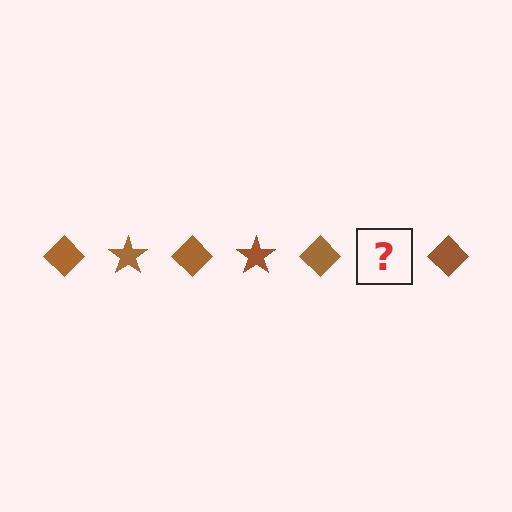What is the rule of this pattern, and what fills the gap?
The rule is that the pattern cycles through diamond, star shapes in brown. The gap should be filled with a brown star.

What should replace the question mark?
The question mark should be replaced with a brown star.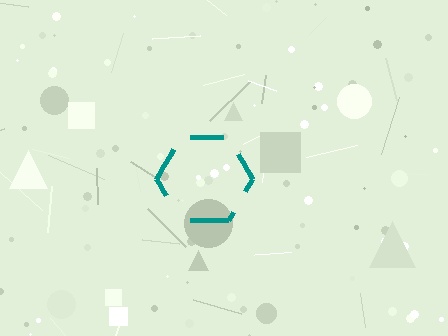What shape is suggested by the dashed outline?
The dashed outline suggests a hexagon.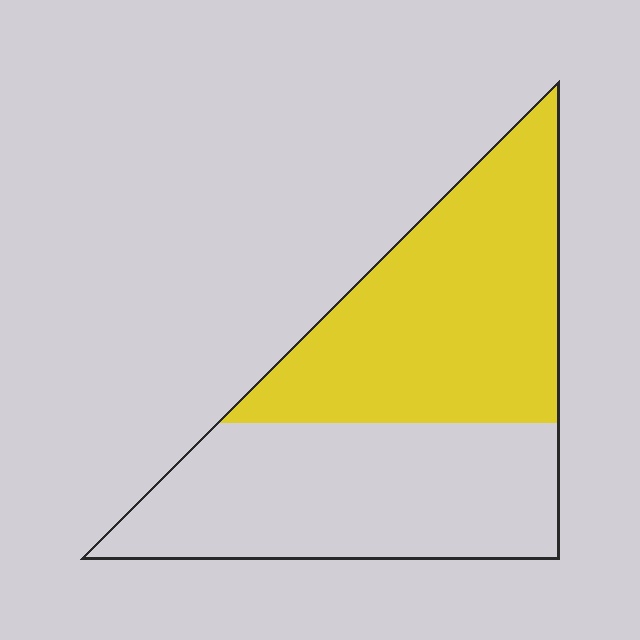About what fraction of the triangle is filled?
About one half (1/2).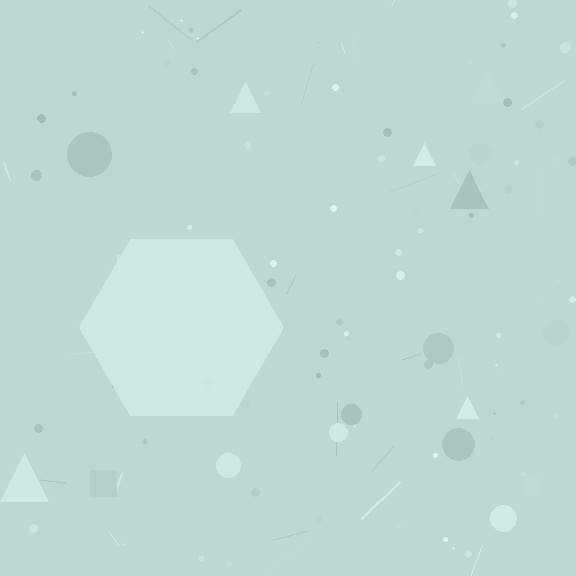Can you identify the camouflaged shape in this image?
The camouflaged shape is a hexagon.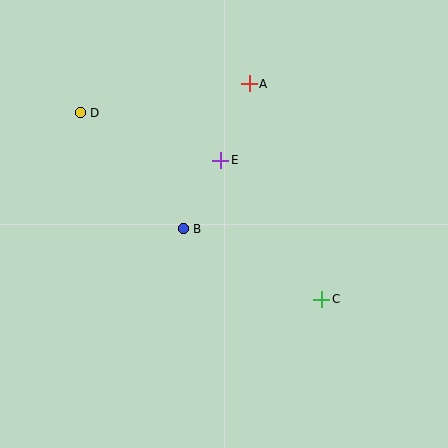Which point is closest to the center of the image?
Point B at (183, 229) is closest to the center.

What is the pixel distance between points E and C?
The distance between E and C is 172 pixels.